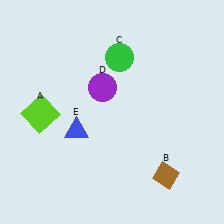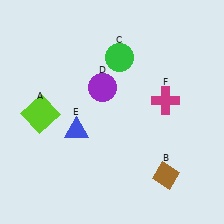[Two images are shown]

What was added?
A magenta cross (F) was added in Image 2.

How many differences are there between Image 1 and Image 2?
There is 1 difference between the two images.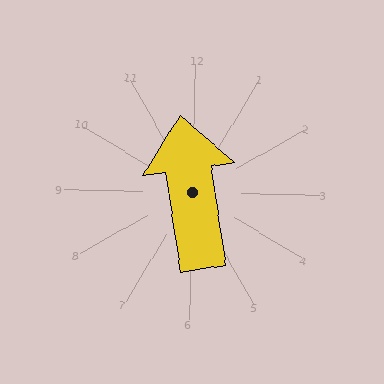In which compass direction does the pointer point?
North.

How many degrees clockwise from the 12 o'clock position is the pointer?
Approximately 350 degrees.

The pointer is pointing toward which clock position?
Roughly 12 o'clock.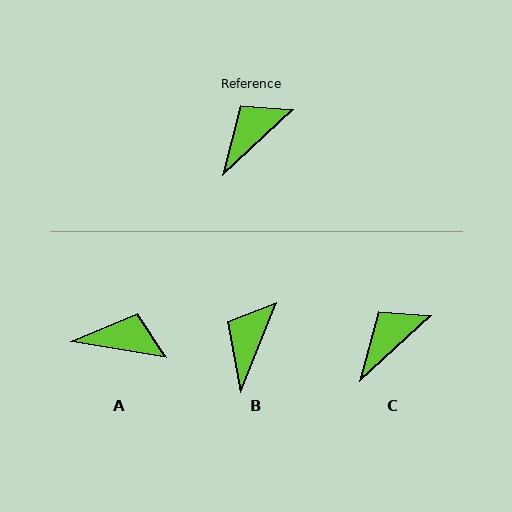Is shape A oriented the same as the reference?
No, it is off by about 53 degrees.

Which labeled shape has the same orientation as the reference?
C.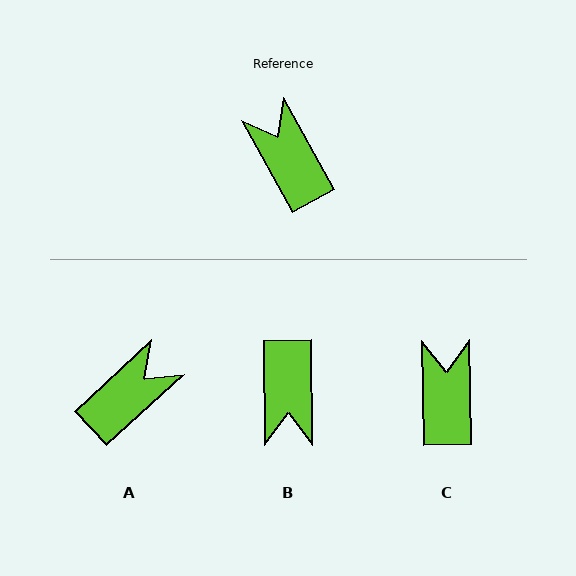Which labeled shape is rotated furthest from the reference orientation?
B, about 151 degrees away.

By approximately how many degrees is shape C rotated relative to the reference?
Approximately 28 degrees clockwise.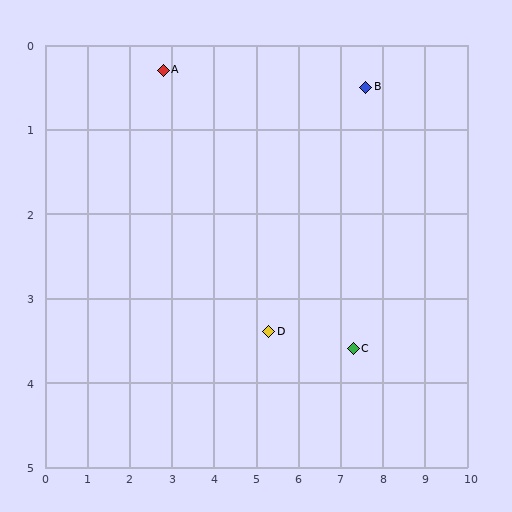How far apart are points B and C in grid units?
Points B and C are about 3.1 grid units apart.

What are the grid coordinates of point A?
Point A is at approximately (2.8, 0.3).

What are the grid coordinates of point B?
Point B is at approximately (7.6, 0.5).